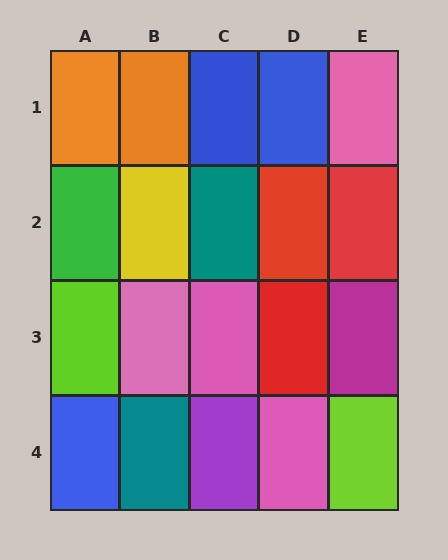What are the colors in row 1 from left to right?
Orange, orange, blue, blue, pink.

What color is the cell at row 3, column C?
Pink.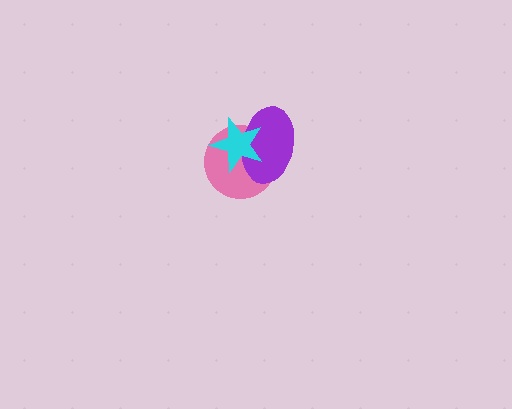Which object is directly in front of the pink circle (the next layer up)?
The purple ellipse is directly in front of the pink circle.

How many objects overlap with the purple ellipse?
2 objects overlap with the purple ellipse.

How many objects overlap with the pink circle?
2 objects overlap with the pink circle.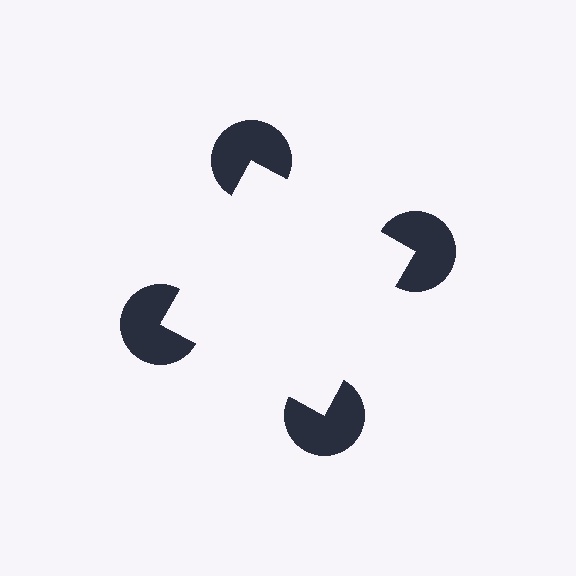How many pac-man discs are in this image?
There are 4 — one at each vertex of the illusory square.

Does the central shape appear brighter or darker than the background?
It typically appears slightly brighter than the background, even though no actual brightness change is drawn.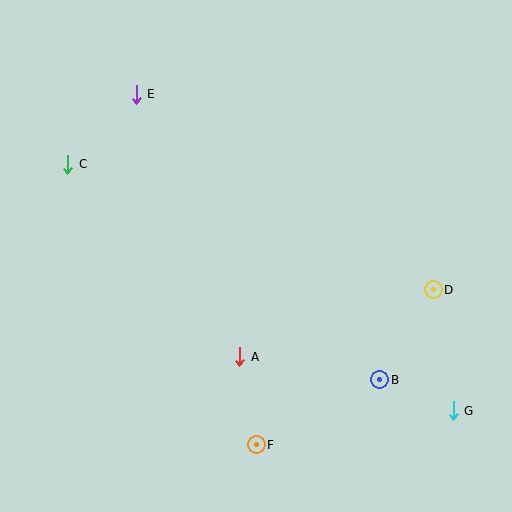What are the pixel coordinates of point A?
Point A is at (240, 357).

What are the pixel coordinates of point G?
Point G is at (453, 411).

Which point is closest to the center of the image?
Point A at (240, 357) is closest to the center.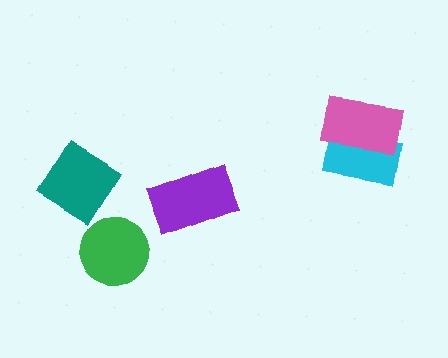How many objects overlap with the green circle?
0 objects overlap with the green circle.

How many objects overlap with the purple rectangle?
0 objects overlap with the purple rectangle.